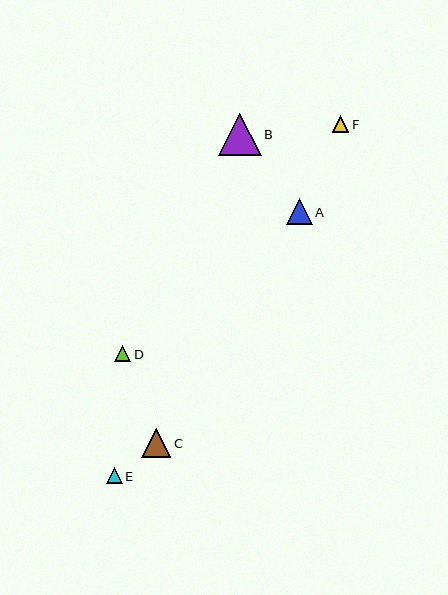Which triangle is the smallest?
Triangle D is the smallest with a size of approximately 16 pixels.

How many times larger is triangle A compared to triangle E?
Triangle A is approximately 1.6 times the size of triangle E.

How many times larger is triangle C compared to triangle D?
Triangle C is approximately 1.8 times the size of triangle D.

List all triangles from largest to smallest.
From largest to smallest: B, C, A, F, E, D.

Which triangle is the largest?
Triangle B is the largest with a size of approximately 43 pixels.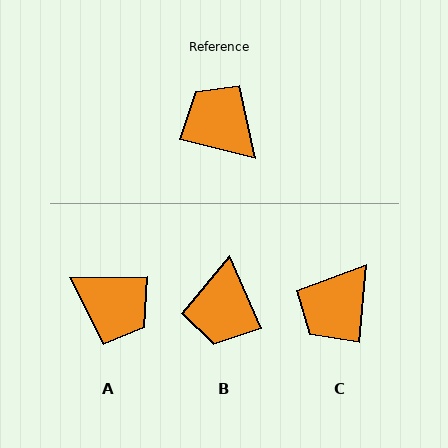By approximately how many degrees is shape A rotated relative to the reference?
Approximately 165 degrees clockwise.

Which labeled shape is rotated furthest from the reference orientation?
A, about 165 degrees away.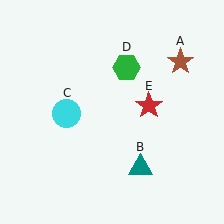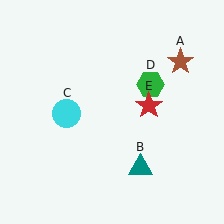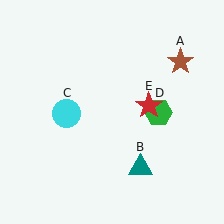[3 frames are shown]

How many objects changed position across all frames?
1 object changed position: green hexagon (object D).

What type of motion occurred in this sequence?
The green hexagon (object D) rotated clockwise around the center of the scene.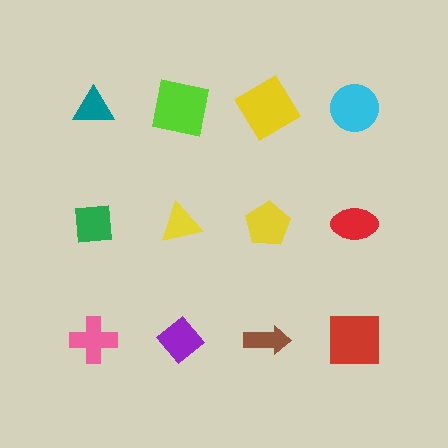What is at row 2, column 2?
A yellow triangle.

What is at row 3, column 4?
A red square.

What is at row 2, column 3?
A yellow pentagon.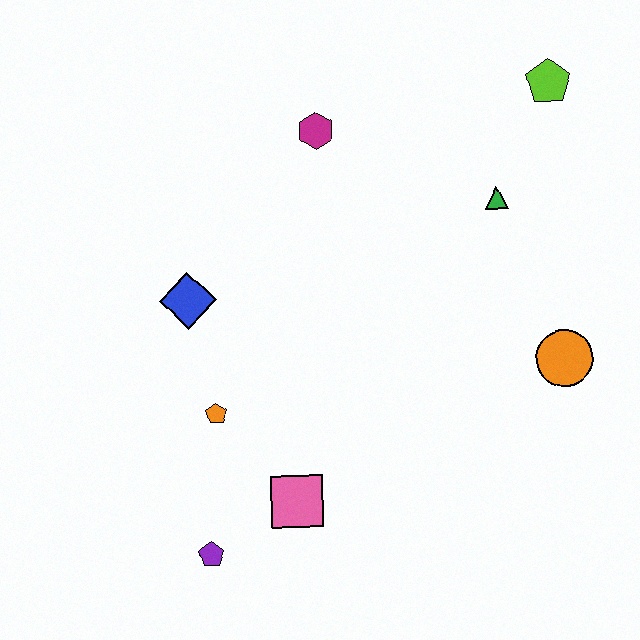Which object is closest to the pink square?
The purple pentagon is closest to the pink square.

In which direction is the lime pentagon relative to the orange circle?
The lime pentagon is above the orange circle.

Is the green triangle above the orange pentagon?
Yes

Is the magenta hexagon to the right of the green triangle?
No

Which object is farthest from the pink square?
The lime pentagon is farthest from the pink square.